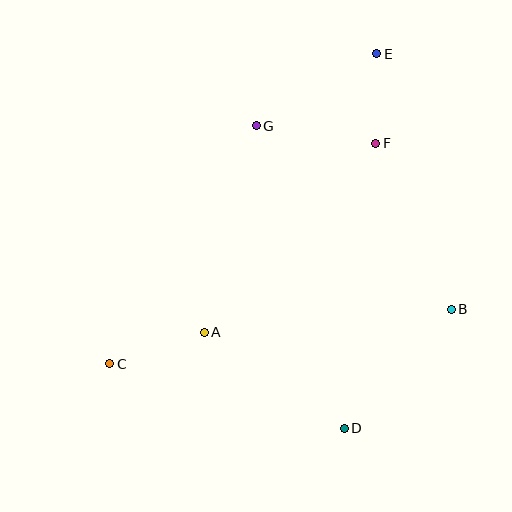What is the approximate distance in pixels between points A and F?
The distance between A and F is approximately 255 pixels.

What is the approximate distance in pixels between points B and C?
The distance between B and C is approximately 346 pixels.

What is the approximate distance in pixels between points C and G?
The distance between C and G is approximately 279 pixels.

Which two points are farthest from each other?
Points C and E are farthest from each other.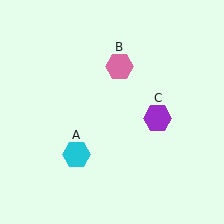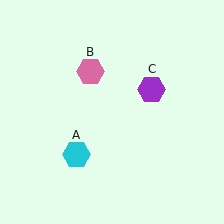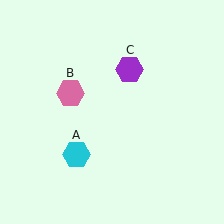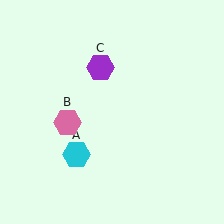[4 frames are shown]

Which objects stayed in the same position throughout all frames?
Cyan hexagon (object A) remained stationary.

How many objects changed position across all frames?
2 objects changed position: pink hexagon (object B), purple hexagon (object C).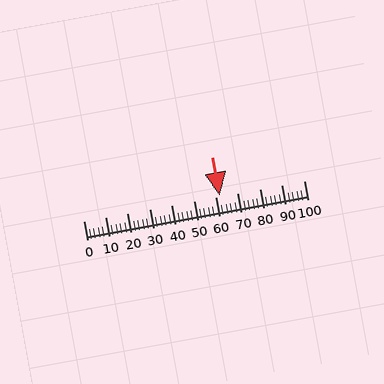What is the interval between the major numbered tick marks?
The major tick marks are spaced 10 units apart.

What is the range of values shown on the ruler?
The ruler shows values from 0 to 100.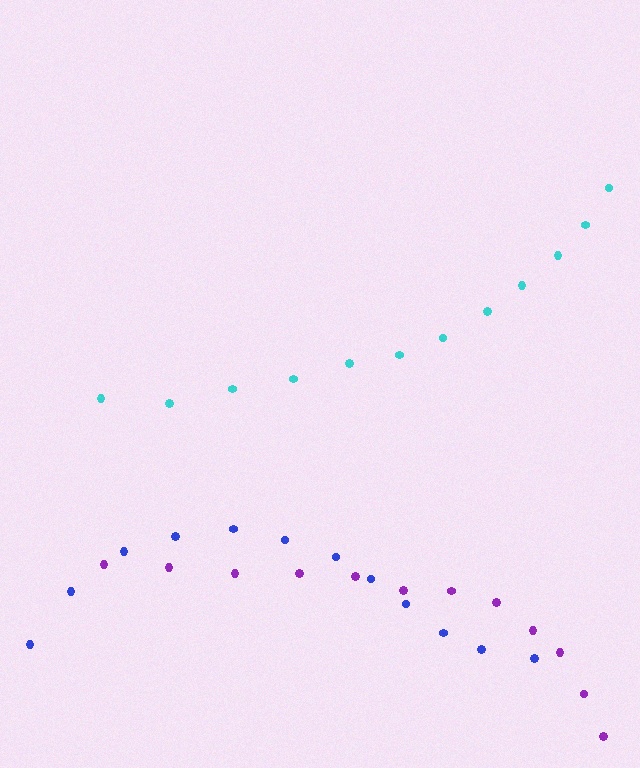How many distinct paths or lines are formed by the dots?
There are 3 distinct paths.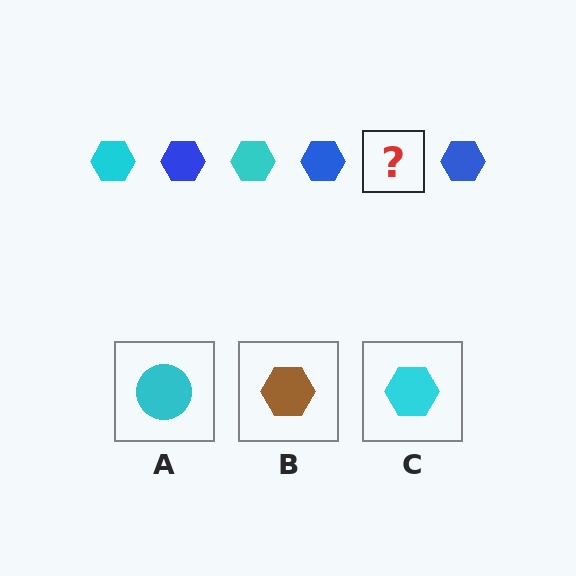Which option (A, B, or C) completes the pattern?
C.